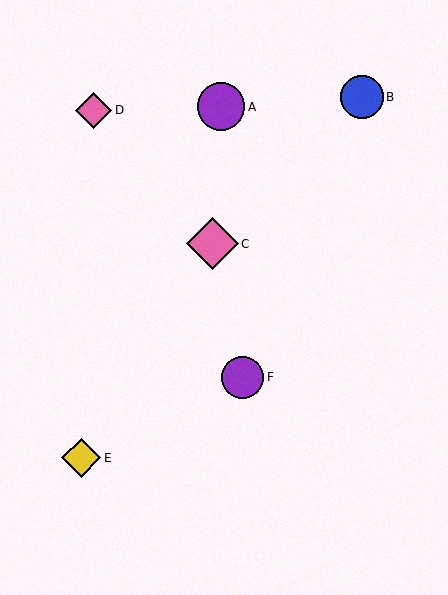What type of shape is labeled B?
Shape B is a blue circle.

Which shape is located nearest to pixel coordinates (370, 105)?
The blue circle (labeled B) at (362, 97) is nearest to that location.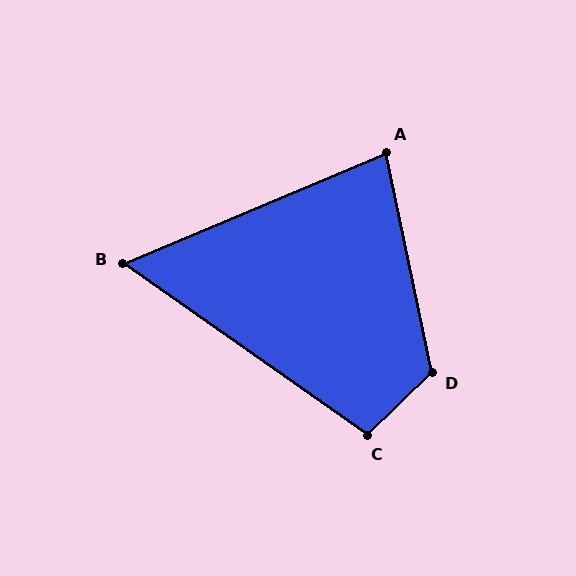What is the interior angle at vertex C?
Approximately 101 degrees (obtuse).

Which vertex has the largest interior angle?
D, at approximately 122 degrees.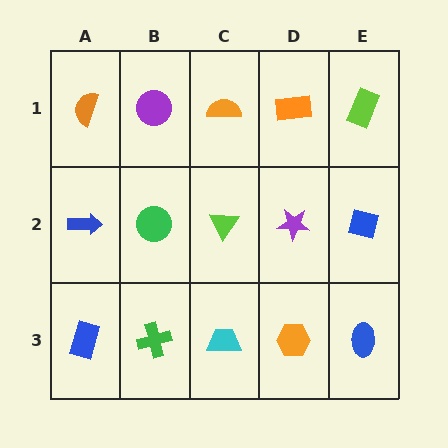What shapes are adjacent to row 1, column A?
A blue arrow (row 2, column A), a purple circle (row 1, column B).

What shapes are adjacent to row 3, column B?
A green circle (row 2, column B), a blue rectangle (row 3, column A), a cyan trapezoid (row 3, column C).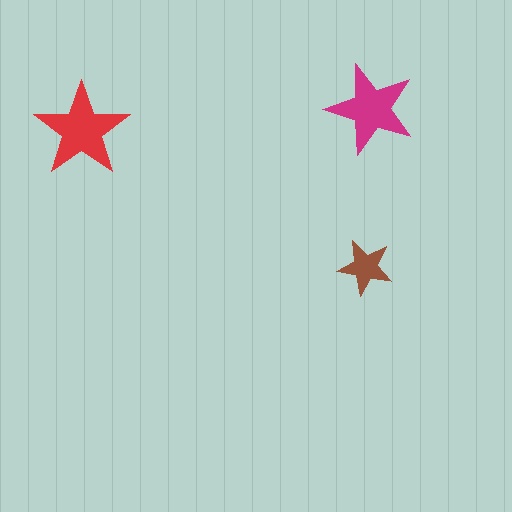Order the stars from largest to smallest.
the red one, the magenta one, the brown one.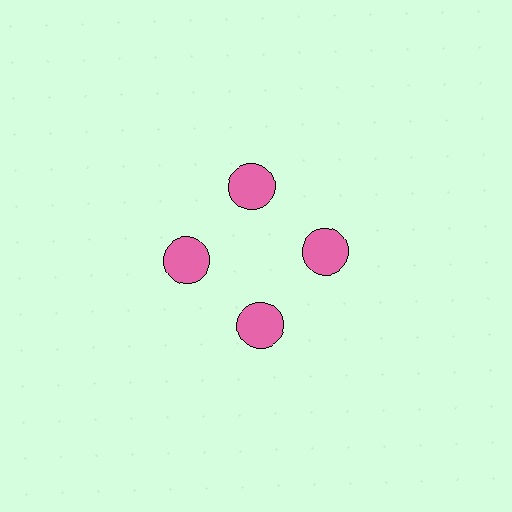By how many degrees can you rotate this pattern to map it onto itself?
The pattern maps onto itself every 90 degrees of rotation.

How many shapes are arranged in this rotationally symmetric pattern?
There are 4 shapes, arranged in 4 groups of 1.